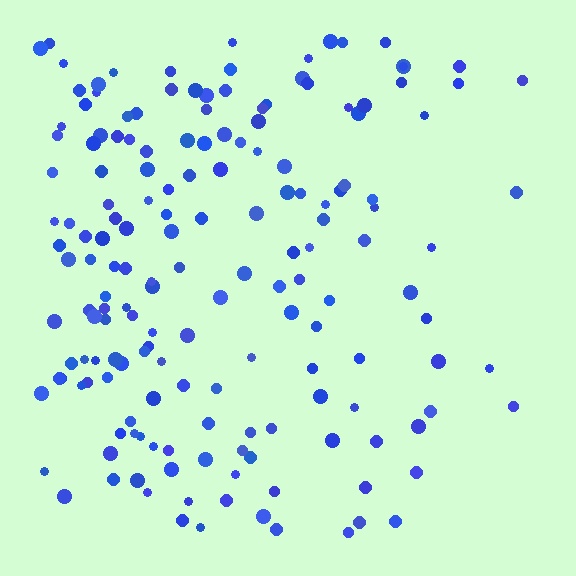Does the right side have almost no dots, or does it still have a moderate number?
Still a moderate number, just noticeably fewer than the left.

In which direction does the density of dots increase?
From right to left, with the left side densest.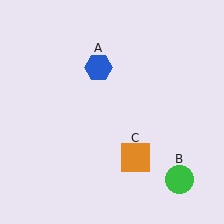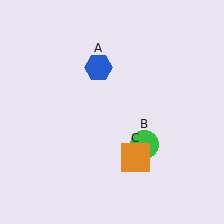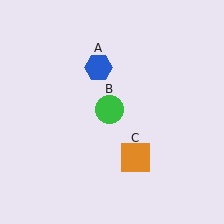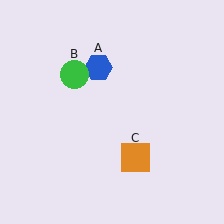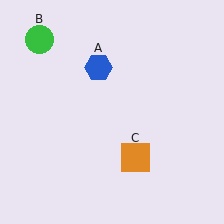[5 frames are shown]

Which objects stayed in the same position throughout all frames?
Blue hexagon (object A) and orange square (object C) remained stationary.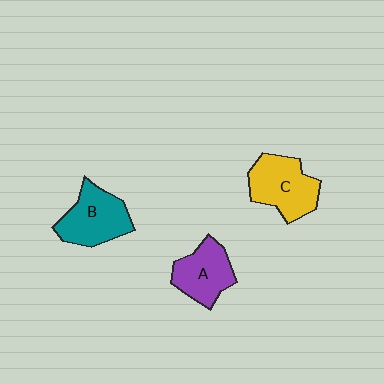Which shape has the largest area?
Shape C (yellow).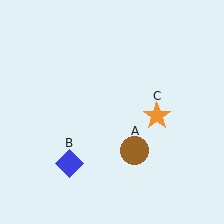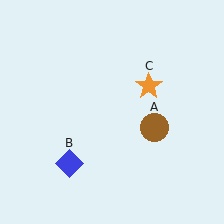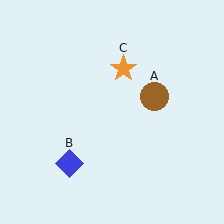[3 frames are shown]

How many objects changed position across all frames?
2 objects changed position: brown circle (object A), orange star (object C).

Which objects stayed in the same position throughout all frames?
Blue diamond (object B) remained stationary.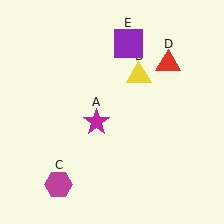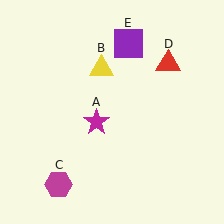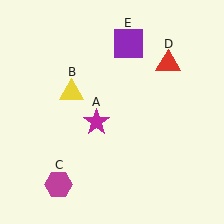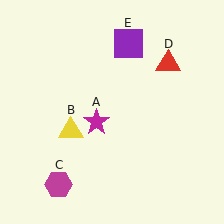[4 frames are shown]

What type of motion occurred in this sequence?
The yellow triangle (object B) rotated counterclockwise around the center of the scene.